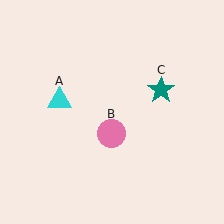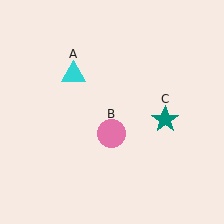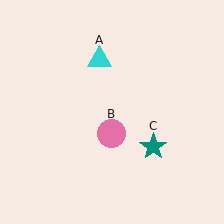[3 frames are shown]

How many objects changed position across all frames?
2 objects changed position: cyan triangle (object A), teal star (object C).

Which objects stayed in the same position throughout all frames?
Pink circle (object B) remained stationary.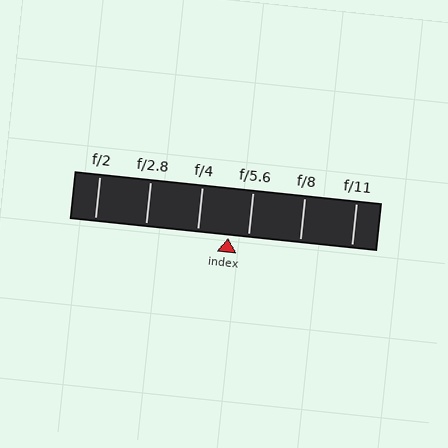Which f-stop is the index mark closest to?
The index mark is closest to f/5.6.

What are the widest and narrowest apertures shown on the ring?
The widest aperture shown is f/2 and the narrowest is f/11.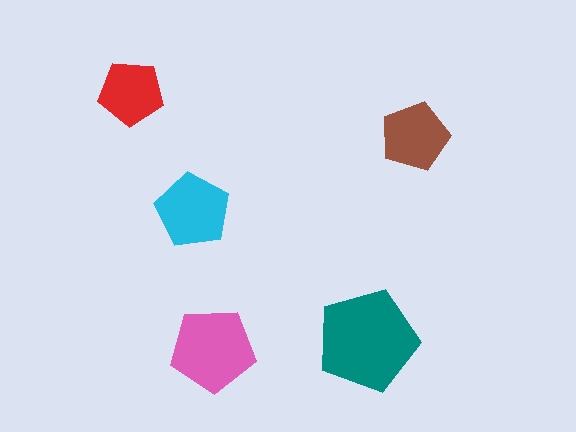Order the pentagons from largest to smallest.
the teal one, the pink one, the cyan one, the brown one, the red one.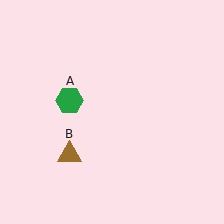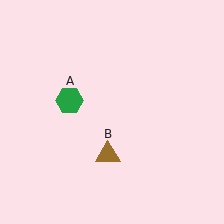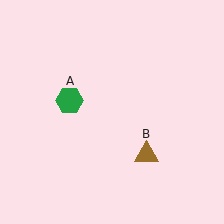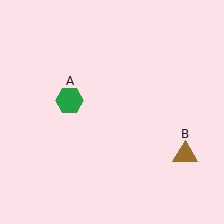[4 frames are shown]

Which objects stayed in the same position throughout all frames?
Green hexagon (object A) remained stationary.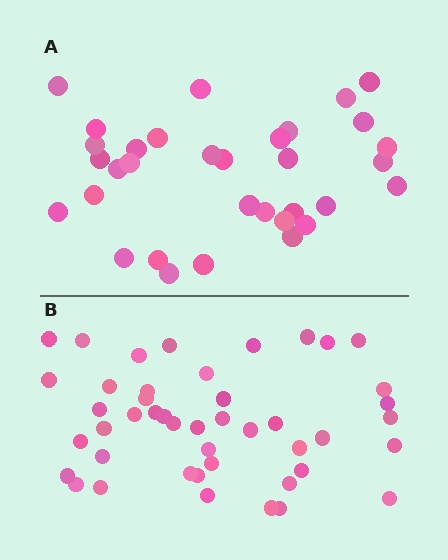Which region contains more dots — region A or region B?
Region B (the bottom region) has more dots.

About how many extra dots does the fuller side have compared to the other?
Region B has roughly 12 or so more dots than region A.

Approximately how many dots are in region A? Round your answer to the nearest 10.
About 30 dots. (The exact count is 33, which rounds to 30.)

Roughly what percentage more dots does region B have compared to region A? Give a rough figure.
About 35% more.